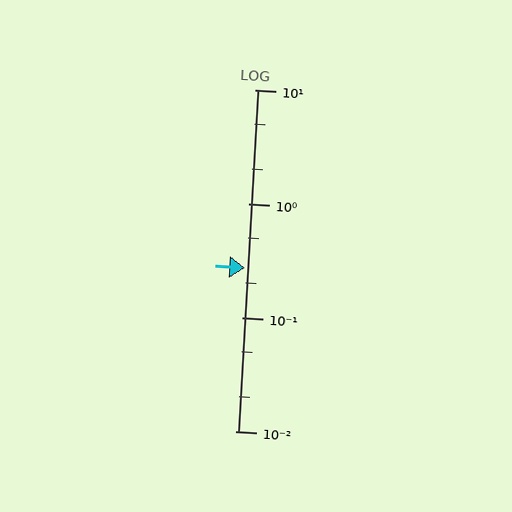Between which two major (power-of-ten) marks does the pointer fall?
The pointer is between 0.1 and 1.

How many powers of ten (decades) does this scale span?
The scale spans 3 decades, from 0.01 to 10.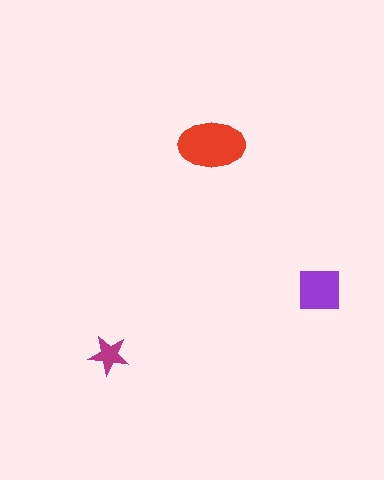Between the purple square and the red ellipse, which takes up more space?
The red ellipse.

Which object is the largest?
The red ellipse.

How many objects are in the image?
There are 3 objects in the image.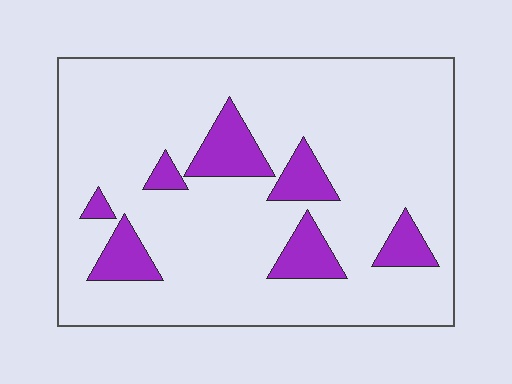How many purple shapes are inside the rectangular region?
7.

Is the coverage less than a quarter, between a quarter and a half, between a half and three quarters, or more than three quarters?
Less than a quarter.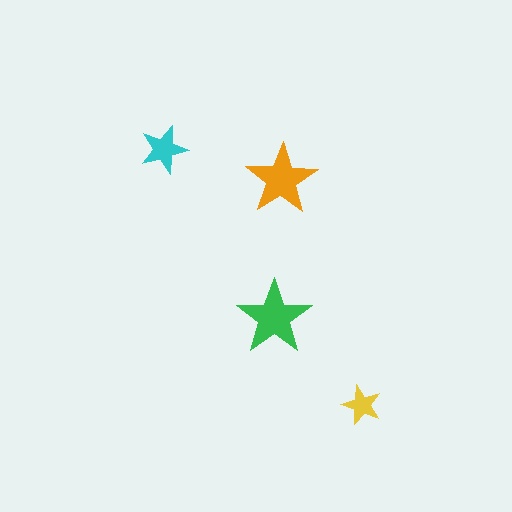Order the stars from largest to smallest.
the green one, the orange one, the cyan one, the yellow one.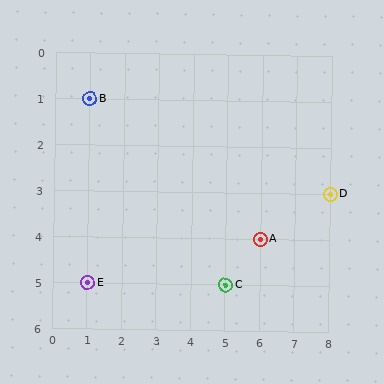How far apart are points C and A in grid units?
Points C and A are 1 column and 1 row apart (about 1.4 grid units diagonally).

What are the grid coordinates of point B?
Point B is at grid coordinates (1, 1).